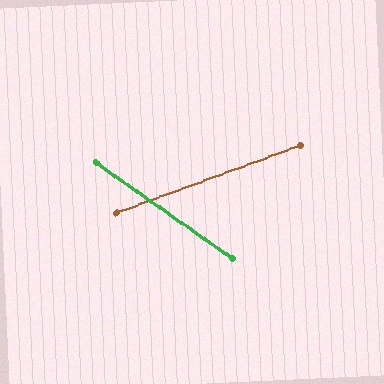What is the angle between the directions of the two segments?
Approximately 55 degrees.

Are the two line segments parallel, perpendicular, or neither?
Neither parallel nor perpendicular — they differ by about 55°.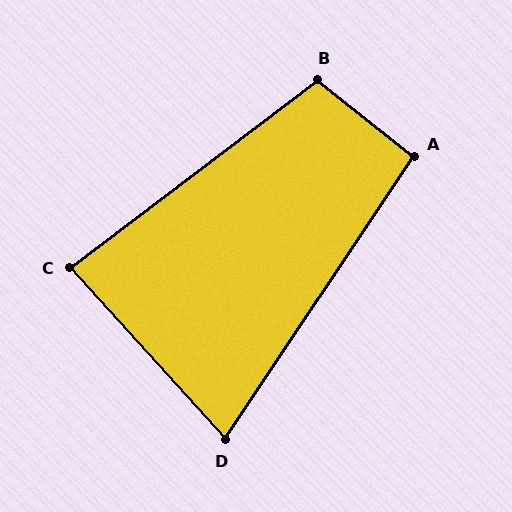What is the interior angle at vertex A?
Approximately 95 degrees (approximately right).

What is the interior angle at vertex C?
Approximately 85 degrees (approximately right).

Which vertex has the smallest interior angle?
D, at approximately 76 degrees.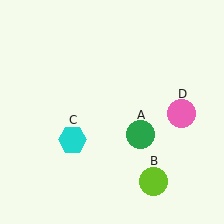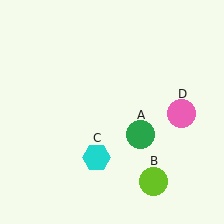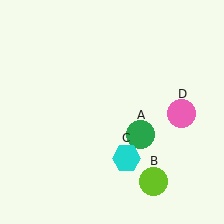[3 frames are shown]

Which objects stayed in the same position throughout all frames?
Green circle (object A) and lime circle (object B) and pink circle (object D) remained stationary.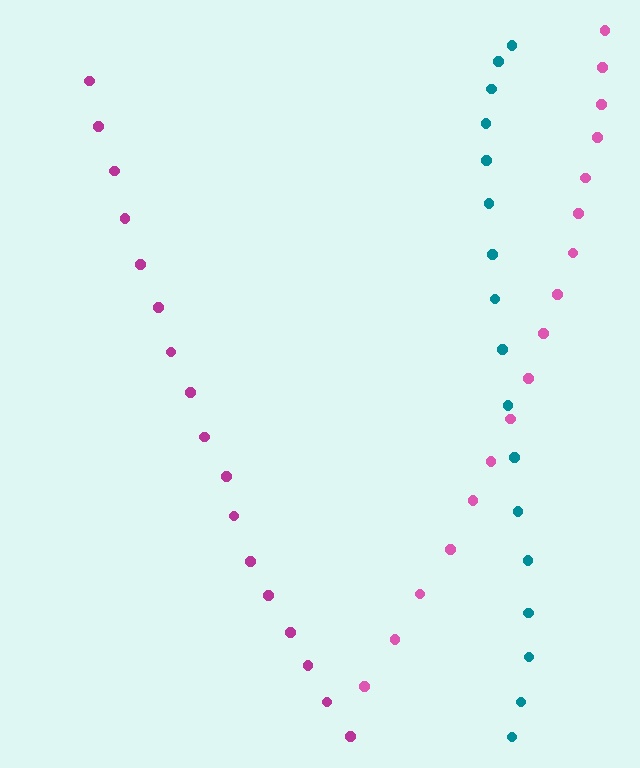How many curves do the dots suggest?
There are 3 distinct paths.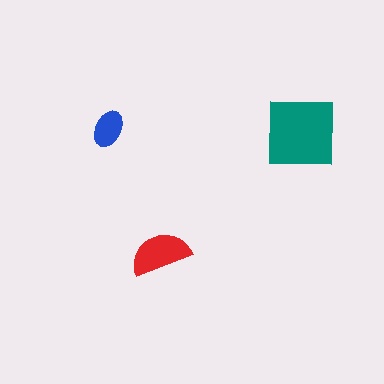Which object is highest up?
The blue ellipse is topmost.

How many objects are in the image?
There are 3 objects in the image.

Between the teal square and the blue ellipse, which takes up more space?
The teal square.